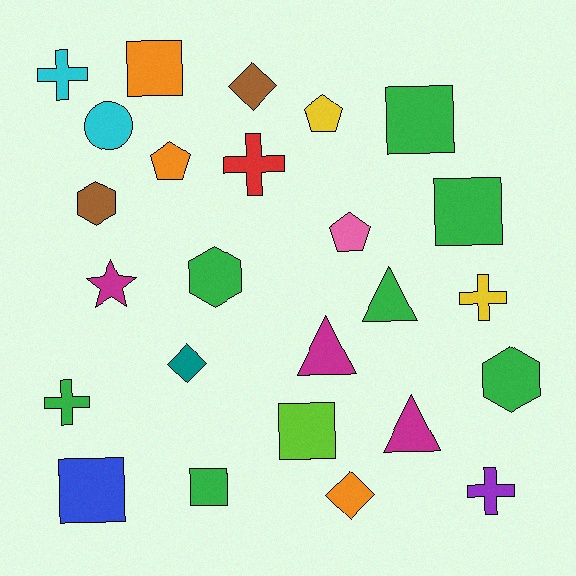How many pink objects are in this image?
There is 1 pink object.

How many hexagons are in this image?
There are 3 hexagons.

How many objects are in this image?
There are 25 objects.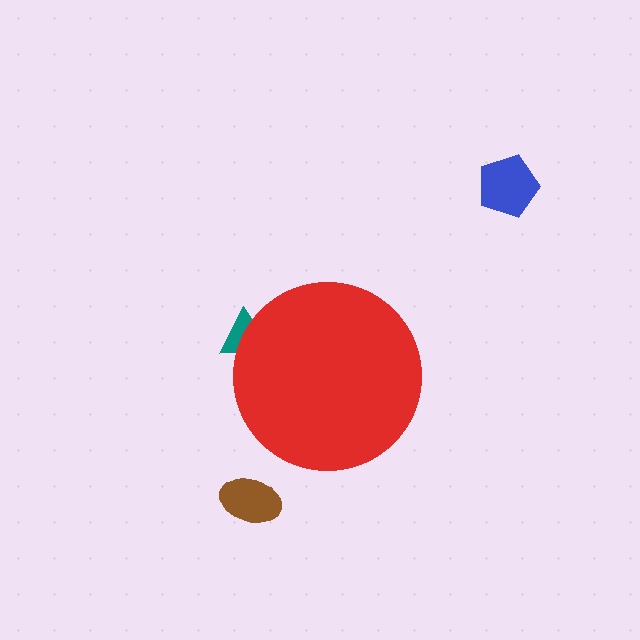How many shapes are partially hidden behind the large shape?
1 shape is partially hidden.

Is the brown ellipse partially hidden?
No, the brown ellipse is fully visible.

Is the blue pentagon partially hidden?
No, the blue pentagon is fully visible.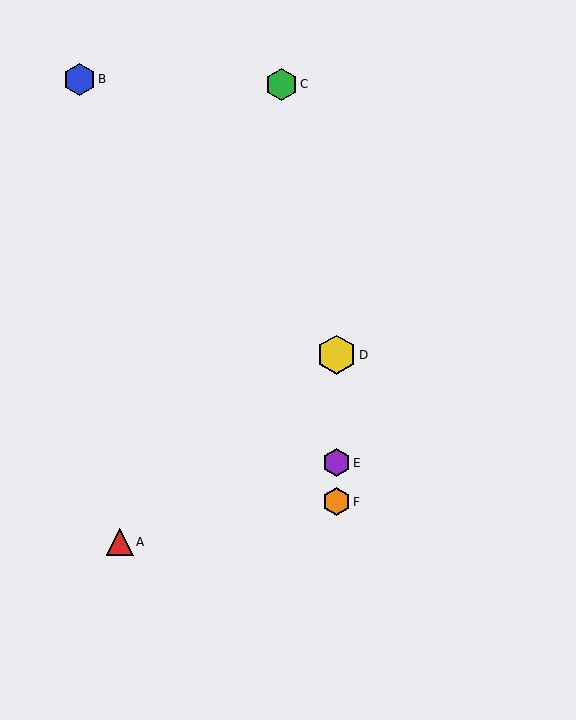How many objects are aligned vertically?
3 objects (D, E, F) are aligned vertically.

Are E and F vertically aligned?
Yes, both are at x≈336.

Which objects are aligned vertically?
Objects D, E, F are aligned vertically.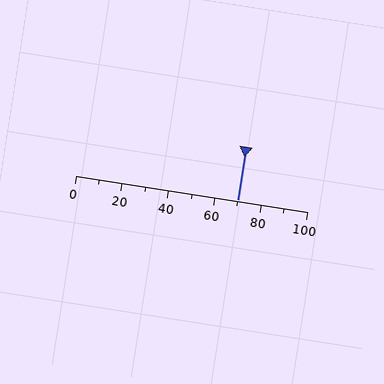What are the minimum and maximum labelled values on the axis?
The axis runs from 0 to 100.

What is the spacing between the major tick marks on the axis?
The major ticks are spaced 20 apart.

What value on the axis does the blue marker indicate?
The marker indicates approximately 70.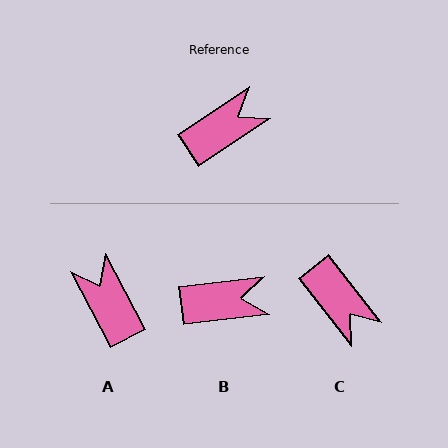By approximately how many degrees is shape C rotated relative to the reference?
Approximately 86 degrees clockwise.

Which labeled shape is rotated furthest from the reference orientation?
C, about 86 degrees away.